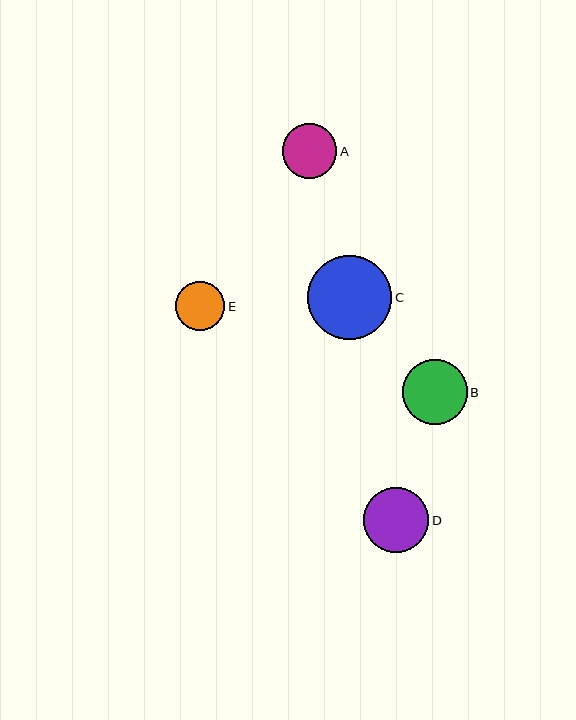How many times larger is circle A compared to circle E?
Circle A is approximately 1.1 times the size of circle E.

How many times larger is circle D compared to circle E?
Circle D is approximately 1.3 times the size of circle E.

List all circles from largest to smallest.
From largest to smallest: C, D, B, A, E.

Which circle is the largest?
Circle C is the largest with a size of approximately 84 pixels.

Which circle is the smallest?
Circle E is the smallest with a size of approximately 49 pixels.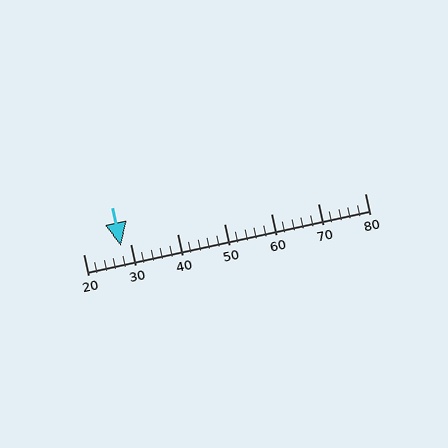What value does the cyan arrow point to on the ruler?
The cyan arrow points to approximately 28.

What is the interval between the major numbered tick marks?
The major tick marks are spaced 10 units apart.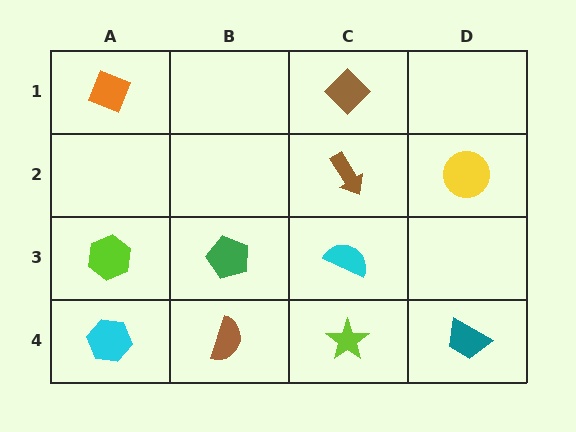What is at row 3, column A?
A lime hexagon.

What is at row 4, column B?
A brown semicircle.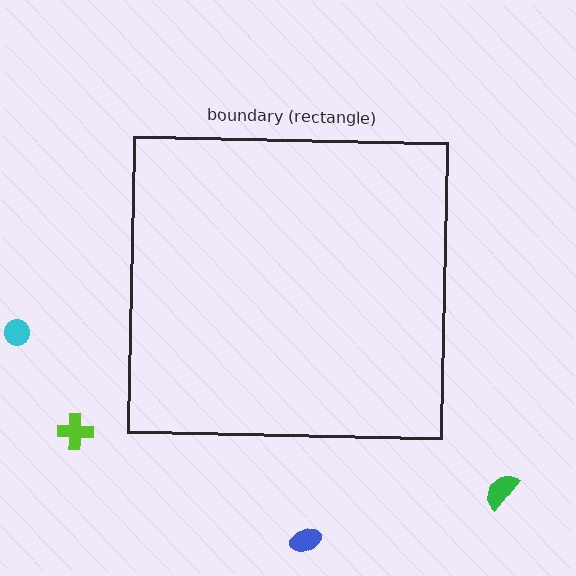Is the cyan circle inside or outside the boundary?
Outside.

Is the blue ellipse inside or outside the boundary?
Outside.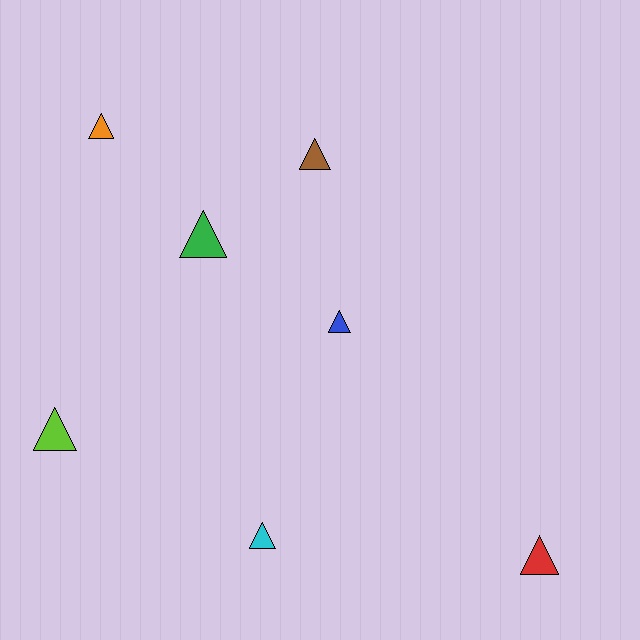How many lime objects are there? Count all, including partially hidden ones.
There is 1 lime object.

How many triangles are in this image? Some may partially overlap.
There are 7 triangles.